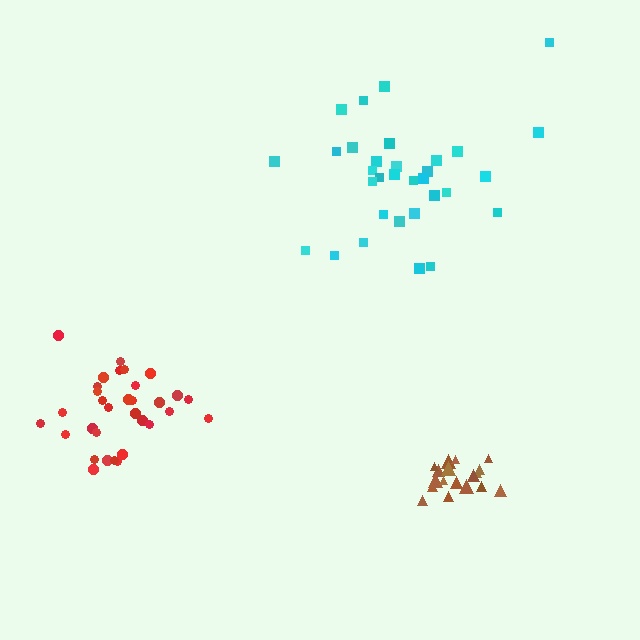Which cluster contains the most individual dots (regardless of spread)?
Cyan (32).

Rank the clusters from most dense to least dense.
brown, red, cyan.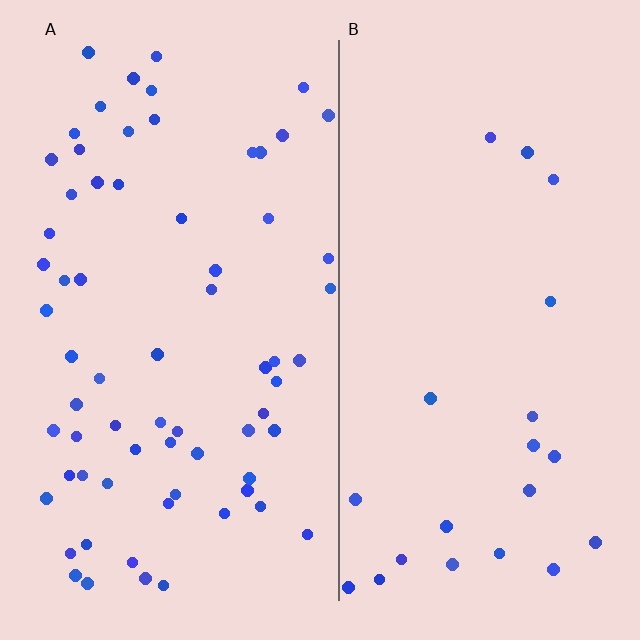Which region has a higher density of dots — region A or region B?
A (the left).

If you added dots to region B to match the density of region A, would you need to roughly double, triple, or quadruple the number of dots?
Approximately triple.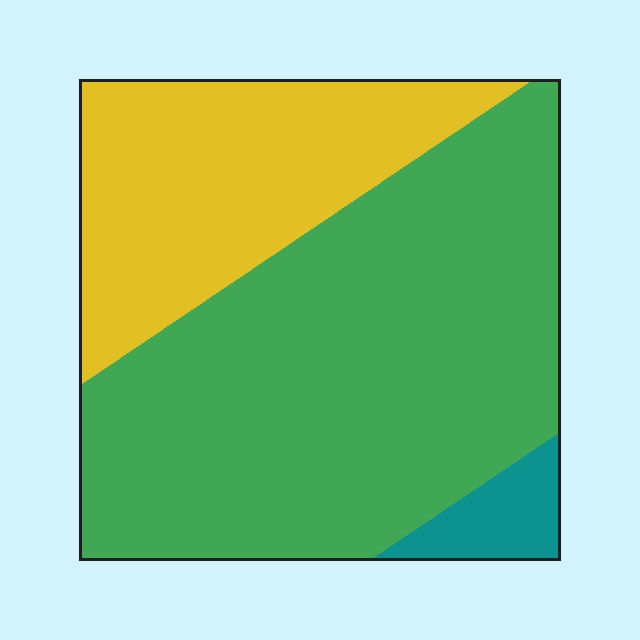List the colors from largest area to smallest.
From largest to smallest: green, yellow, teal.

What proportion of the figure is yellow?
Yellow covers about 30% of the figure.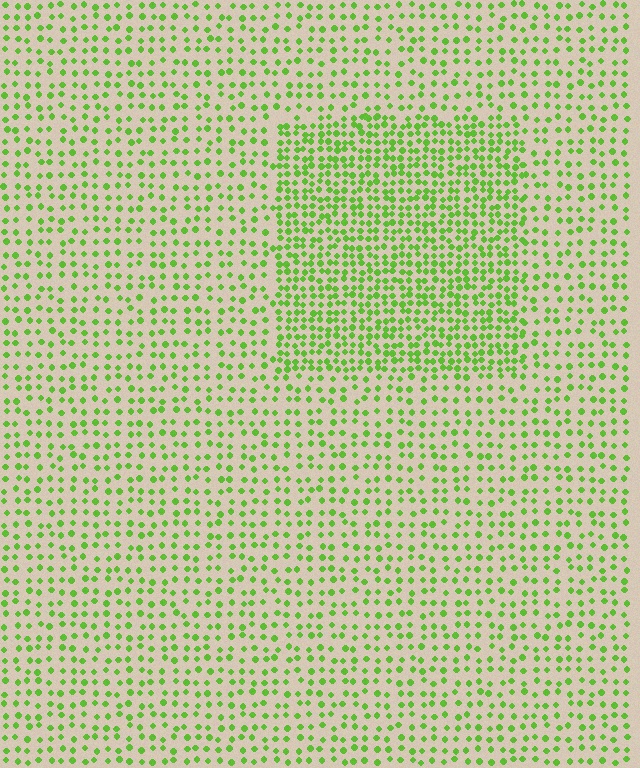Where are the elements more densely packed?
The elements are more densely packed inside the rectangle boundary.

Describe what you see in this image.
The image contains small lime elements arranged at two different densities. A rectangle-shaped region is visible where the elements are more densely packed than the surrounding area.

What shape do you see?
I see a rectangle.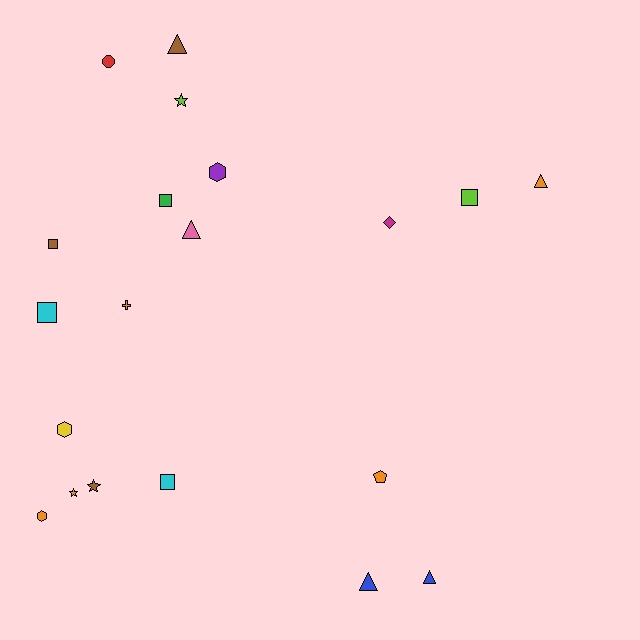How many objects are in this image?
There are 20 objects.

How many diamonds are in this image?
There is 1 diamond.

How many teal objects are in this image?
There are no teal objects.